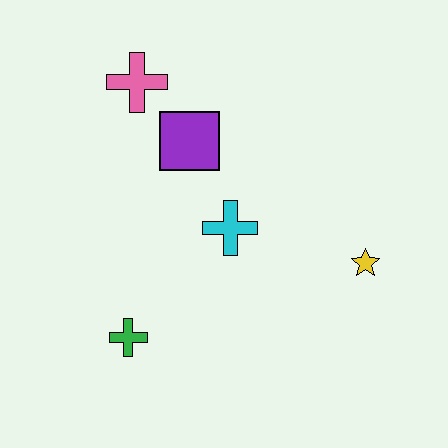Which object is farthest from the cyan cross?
The pink cross is farthest from the cyan cross.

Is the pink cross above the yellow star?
Yes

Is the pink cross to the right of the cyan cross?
No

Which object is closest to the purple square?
The pink cross is closest to the purple square.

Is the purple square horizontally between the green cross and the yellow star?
Yes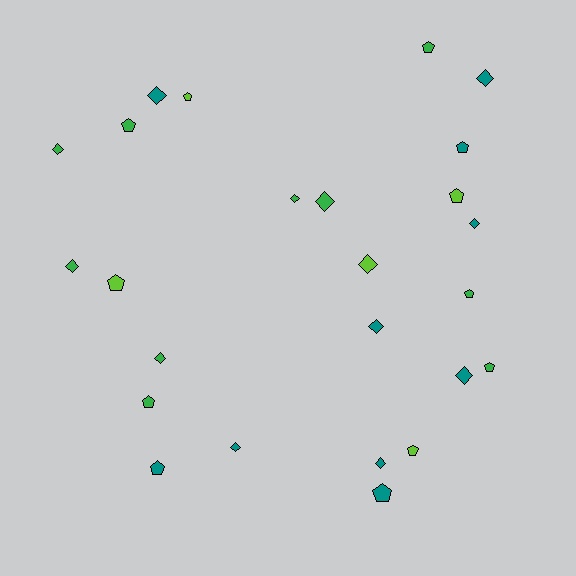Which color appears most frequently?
Teal, with 10 objects.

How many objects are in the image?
There are 25 objects.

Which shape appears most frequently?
Diamond, with 13 objects.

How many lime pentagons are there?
There are 4 lime pentagons.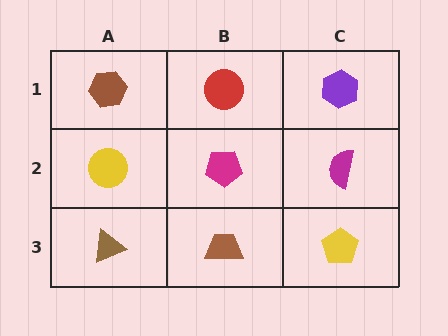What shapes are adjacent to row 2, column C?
A purple hexagon (row 1, column C), a yellow pentagon (row 3, column C), a magenta pentagon (row 2, column B).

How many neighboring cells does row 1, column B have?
3.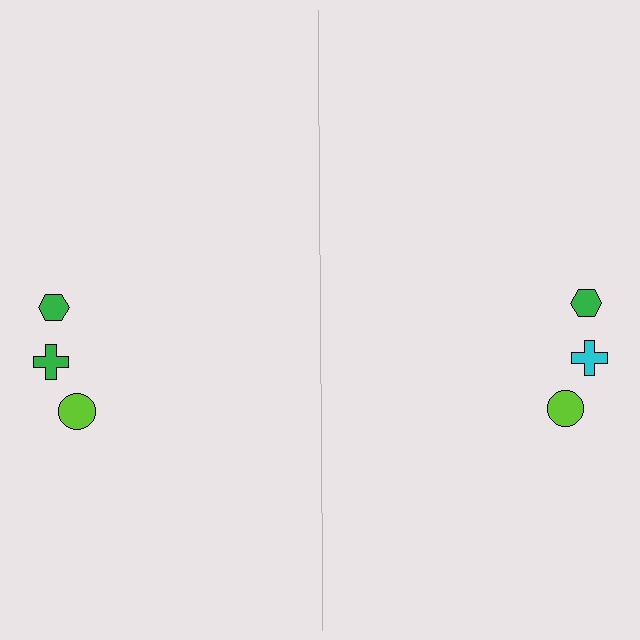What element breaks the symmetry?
The cyan cross on the right side breaks the symmetry — its mirror counterpart is green.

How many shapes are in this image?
There are 6 shapes in this image.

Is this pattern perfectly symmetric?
No, the pattern is not perfectly symmetric. The cyan cross on the right side breaks the symmetry — its mirror counterpart is green.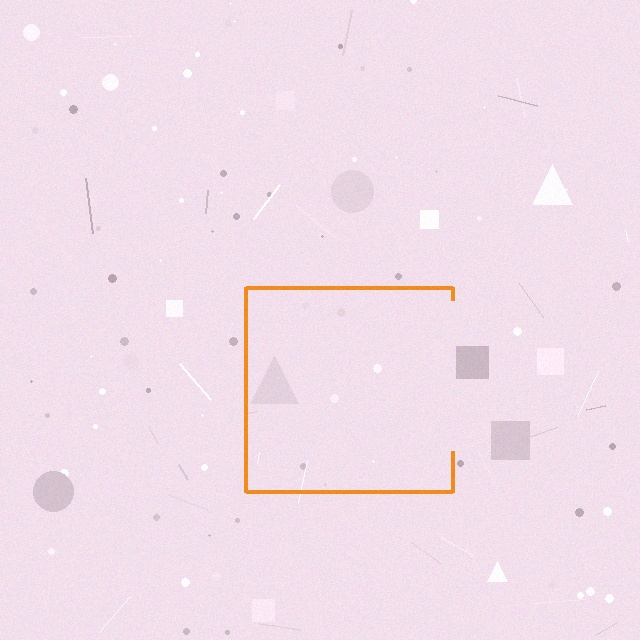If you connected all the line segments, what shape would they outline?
They would outline a square.